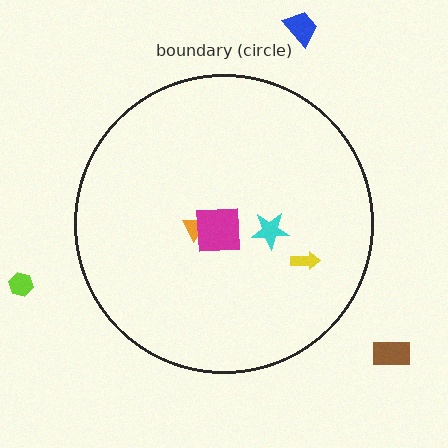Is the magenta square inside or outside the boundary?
Inside.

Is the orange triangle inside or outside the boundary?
Inside.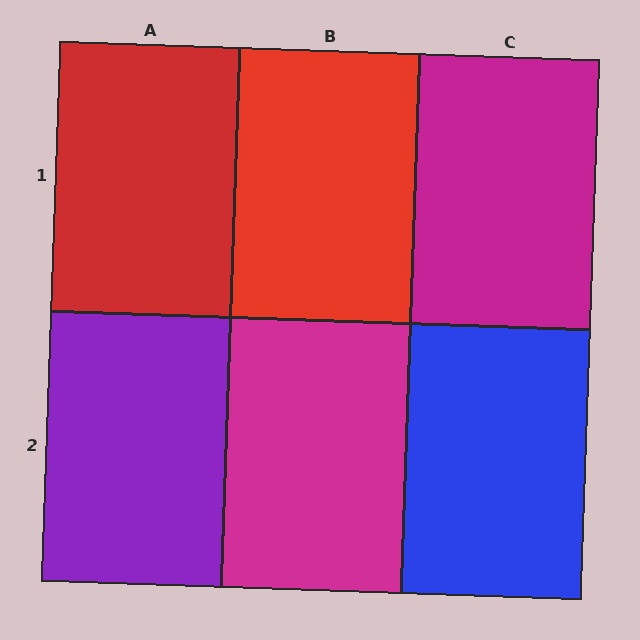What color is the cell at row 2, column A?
Purple.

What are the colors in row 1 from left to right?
Red, red, magenta.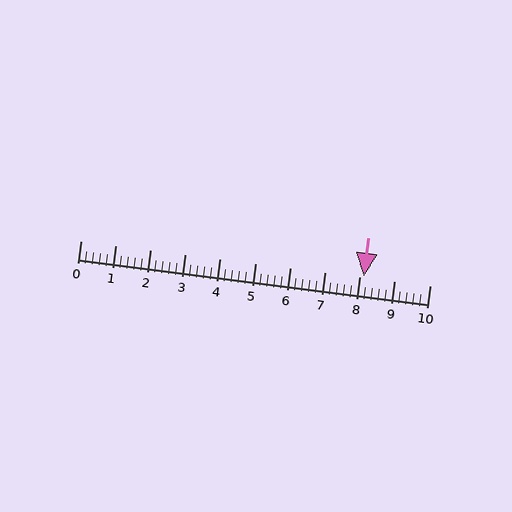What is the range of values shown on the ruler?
The ruler shows values from 0 to 10.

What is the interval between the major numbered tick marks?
The major tick marks are spaced 1 units apart.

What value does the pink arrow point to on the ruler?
The pink arrow points to approximately 8.1.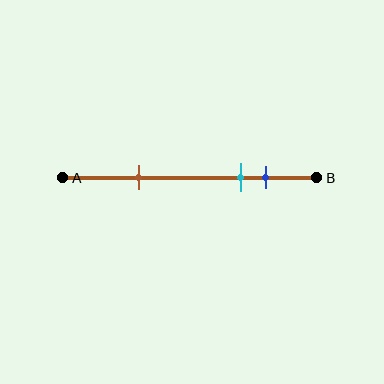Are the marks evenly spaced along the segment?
No, the marks are not evenly spaced.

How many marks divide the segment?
There are 3 marks dividing the segment.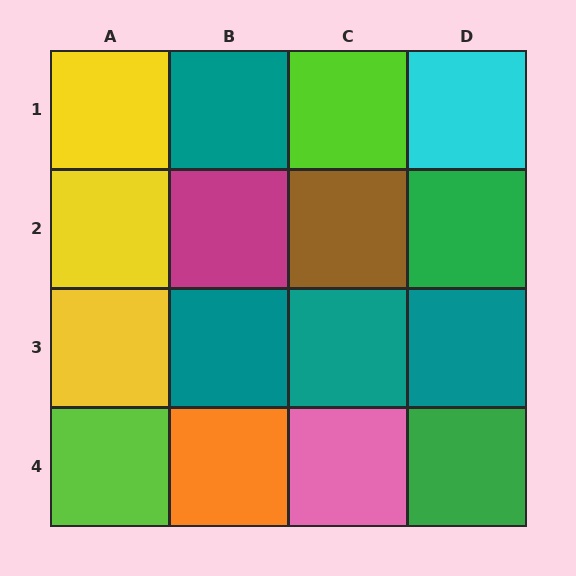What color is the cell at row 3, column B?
Teal.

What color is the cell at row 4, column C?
Pink.